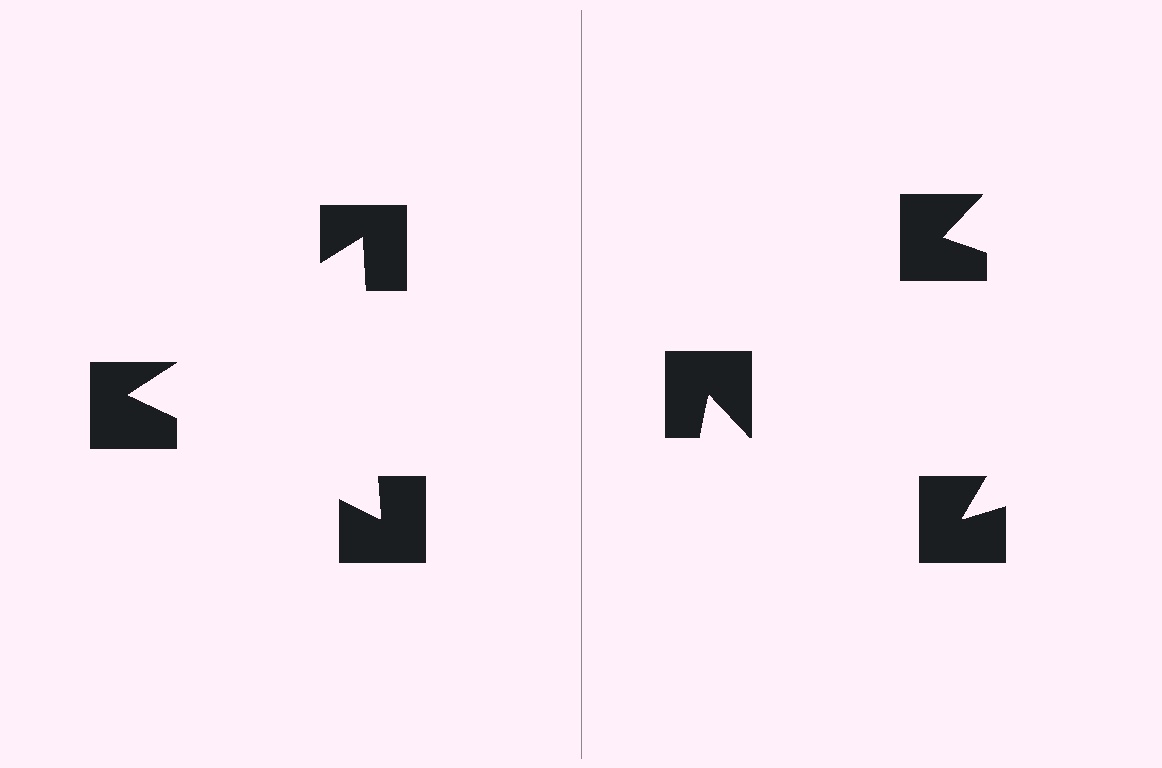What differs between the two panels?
The notched squares are positioned identically on both sides; only the wedge orientations differ. On the left they align to a triangle; on the right they are misaligned.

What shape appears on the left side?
An illusory triangle.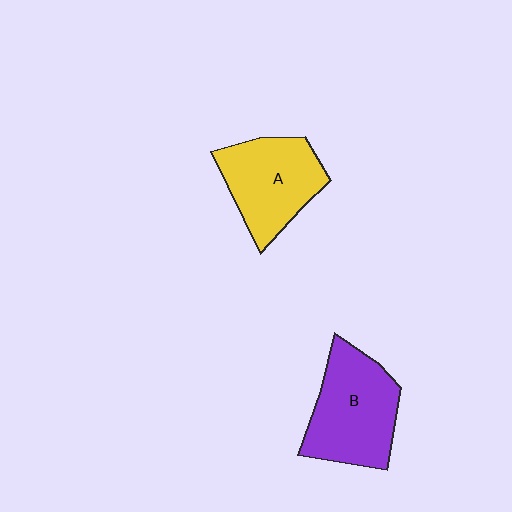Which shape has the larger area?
Shape B (purple).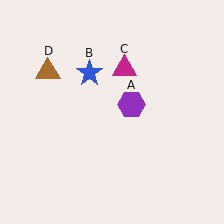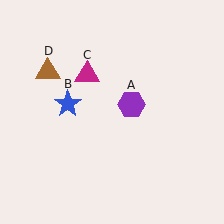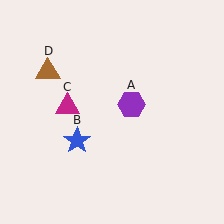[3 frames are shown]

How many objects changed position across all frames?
2 objects changed position: blue star (object B), magenta triangle (object C).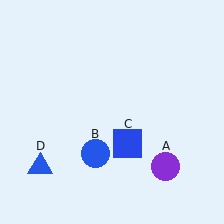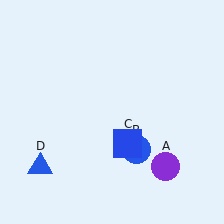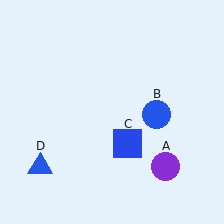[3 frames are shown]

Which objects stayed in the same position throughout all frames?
Purple circle (object A) and blue square (object C) and blue triangle (object D) remained stationary.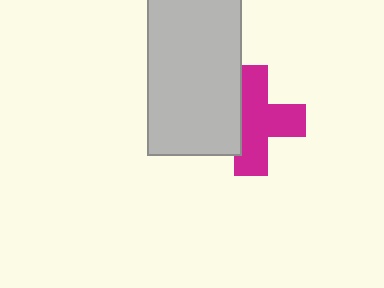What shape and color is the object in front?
The object in front is a light gray rectangle.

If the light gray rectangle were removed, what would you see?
You would see the complete magenta cross.